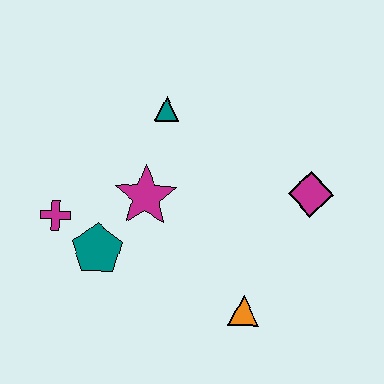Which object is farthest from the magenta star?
The magenta diamond is farthest from the magenta star.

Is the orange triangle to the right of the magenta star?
Yes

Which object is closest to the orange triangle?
The magenta diamond is closest to the orange triangle.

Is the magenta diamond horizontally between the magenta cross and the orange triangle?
No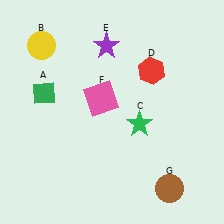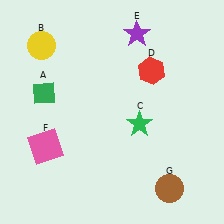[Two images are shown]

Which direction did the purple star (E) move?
The purple star (E) moved right.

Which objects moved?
The objects that moved are: the purple star (E), the pink square (F).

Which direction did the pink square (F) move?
The pink square (F) moved left.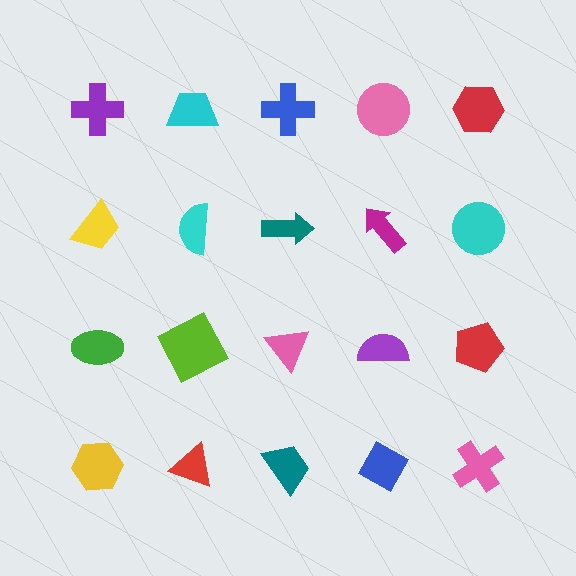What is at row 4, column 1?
A yellow hexagon.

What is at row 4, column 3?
A teal trapezoid.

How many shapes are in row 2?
5 shapes.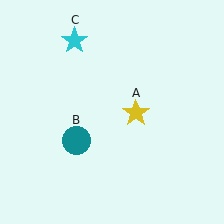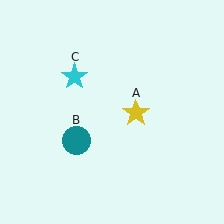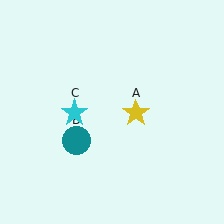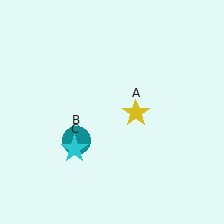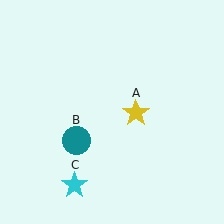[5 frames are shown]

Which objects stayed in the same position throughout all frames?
Yellow star (object A) and teal circle (object B) remained stationary.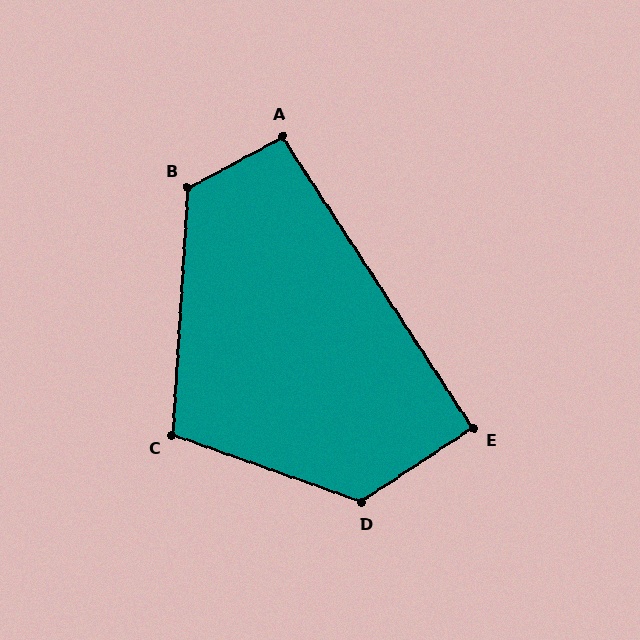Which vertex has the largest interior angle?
D, at approximately 127 degrees.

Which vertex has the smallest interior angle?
E, at approximately 91 degrees.